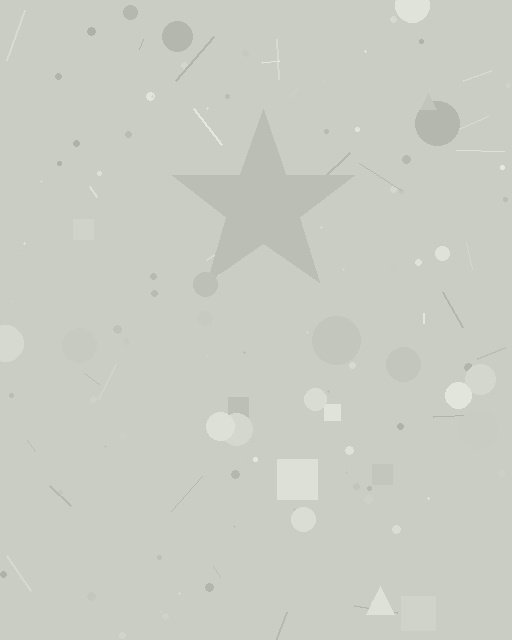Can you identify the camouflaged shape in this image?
The camouflaged shape is a star.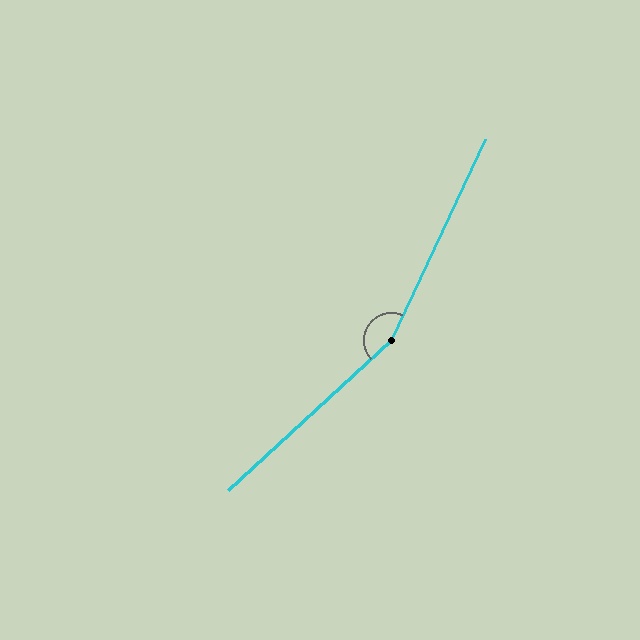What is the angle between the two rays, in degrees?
Approximately 158 degrees.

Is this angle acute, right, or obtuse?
It is obtuse.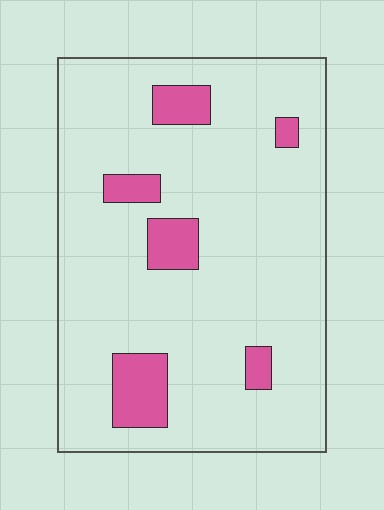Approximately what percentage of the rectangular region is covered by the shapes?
Approximately 10%.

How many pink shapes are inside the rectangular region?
6.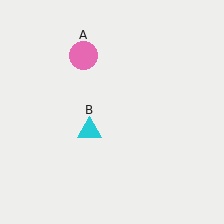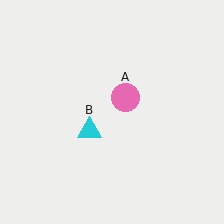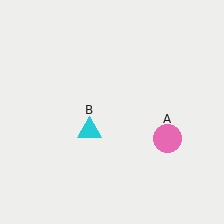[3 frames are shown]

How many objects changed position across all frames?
1 object changed position: pink circle (object A).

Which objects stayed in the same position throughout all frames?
Cyan triangle (object B) remained stationary.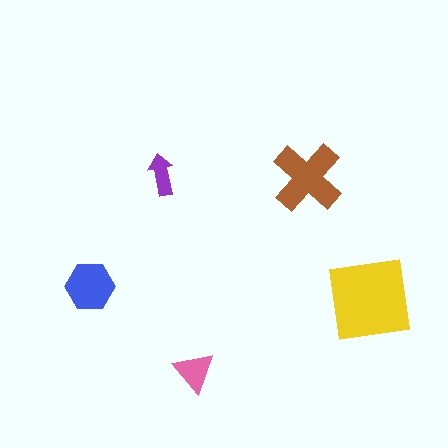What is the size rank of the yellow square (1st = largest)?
1st.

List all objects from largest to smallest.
The yellow square, the brown cross, the blue hexagon, the pink triangle, the purple arrow.